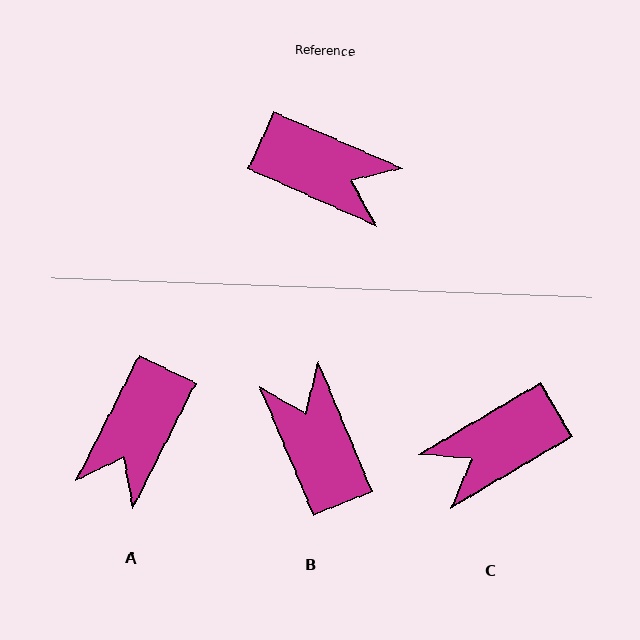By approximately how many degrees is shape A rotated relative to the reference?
Approximately 93 degrees clockwise.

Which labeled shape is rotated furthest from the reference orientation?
B, about 137 degrees away.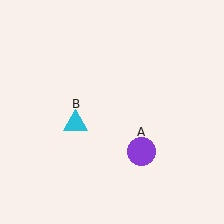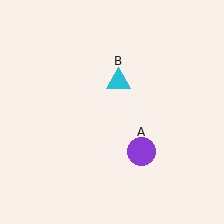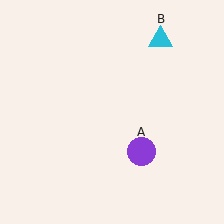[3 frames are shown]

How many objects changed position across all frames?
1 object changed position: cyan triangle (object B).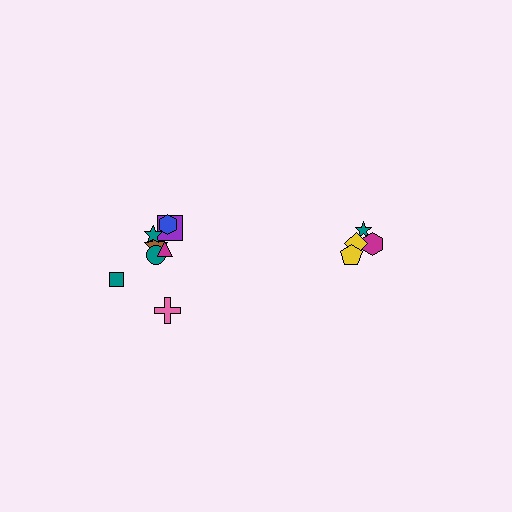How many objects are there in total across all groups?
There are 12 objects.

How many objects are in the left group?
There are 8 objects.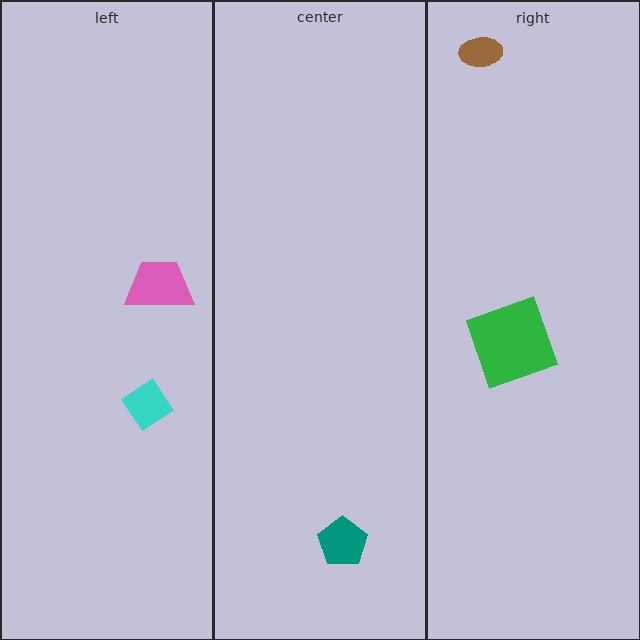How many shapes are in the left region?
2.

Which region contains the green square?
The right region.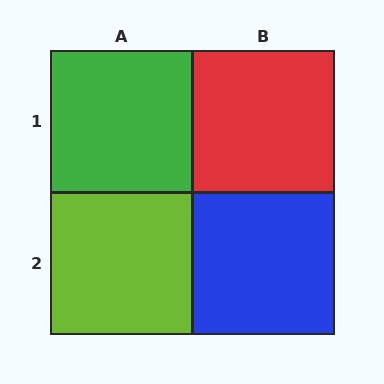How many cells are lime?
1 cell is lime.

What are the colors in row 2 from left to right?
Lime, blue.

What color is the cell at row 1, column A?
Green.